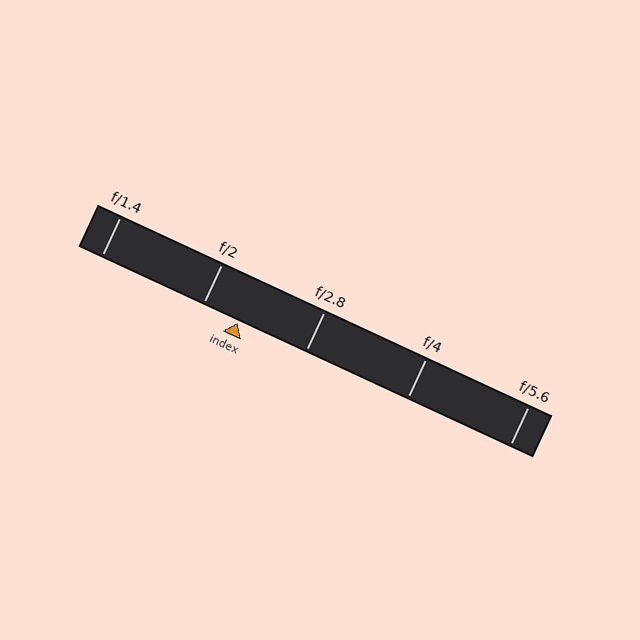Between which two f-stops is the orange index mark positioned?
The index mark is between f/2 and f/2.8.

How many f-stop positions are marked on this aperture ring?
There are 5 f-stop positions marked.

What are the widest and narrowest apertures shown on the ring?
The widest aperture shown is f/1.4 and the narrowest is f/5.6.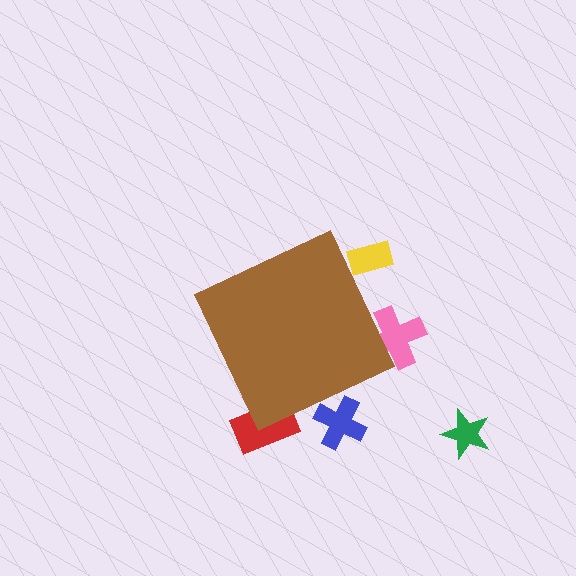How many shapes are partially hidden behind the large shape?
4 shapes are partially hidden.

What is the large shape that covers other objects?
A brown diamond.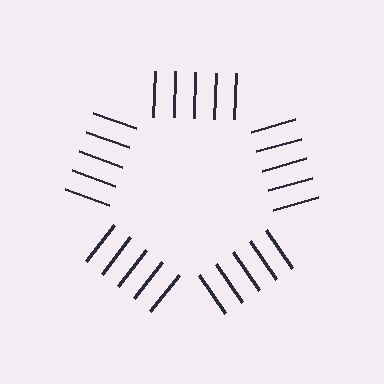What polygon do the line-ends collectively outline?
An illusory pentagon — the line segments terminate on its edges but no continuous stroke is drawn.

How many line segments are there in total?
25 — 5 along each of the 5 edges.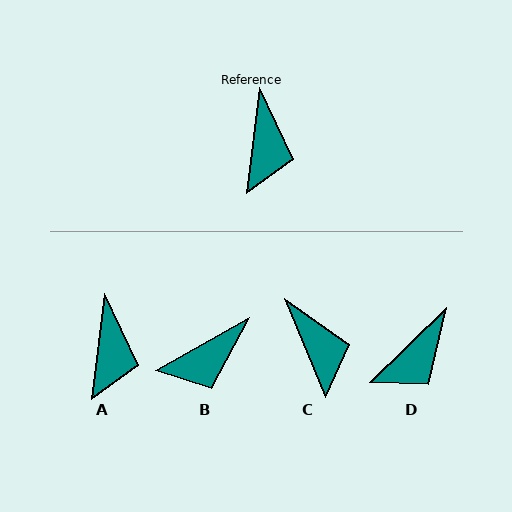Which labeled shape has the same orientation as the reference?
A.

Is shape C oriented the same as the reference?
No, it is off by about 29 degrees.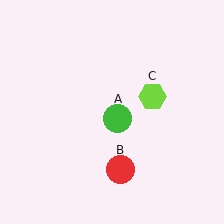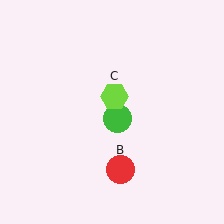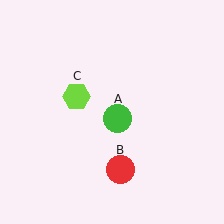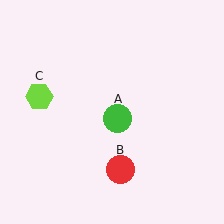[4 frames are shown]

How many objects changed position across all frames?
1 object changed position: lime hexagon (object C).